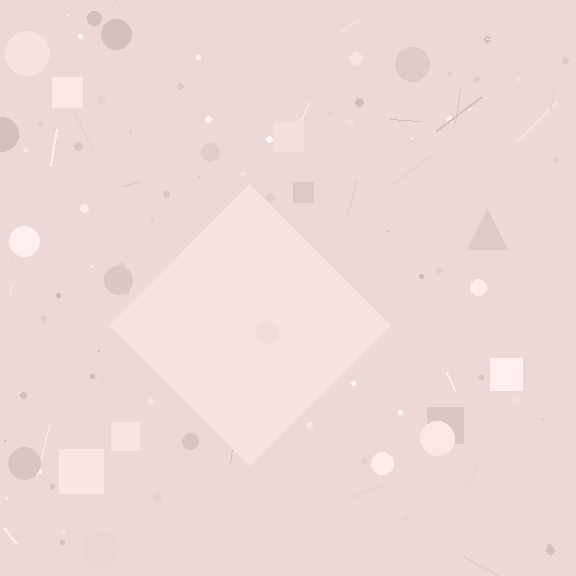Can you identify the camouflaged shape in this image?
The camouflaged shape is a diamond.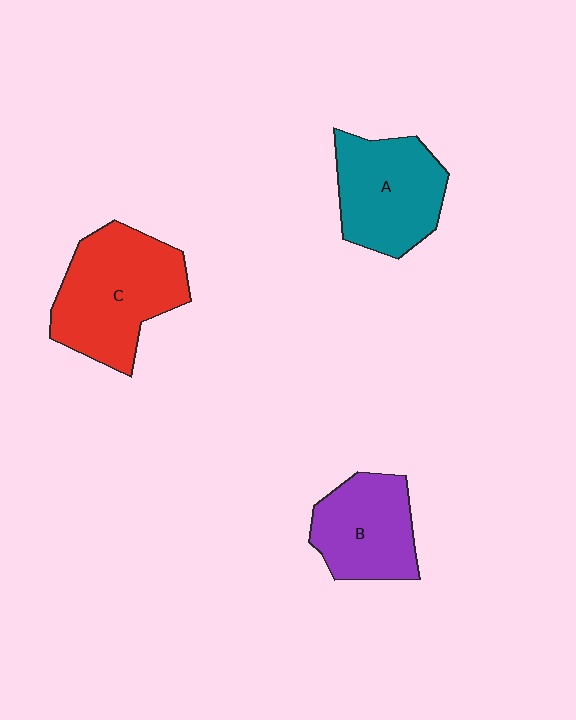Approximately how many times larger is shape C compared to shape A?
Approximately 1.2 times.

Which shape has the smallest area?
Shape B (purple).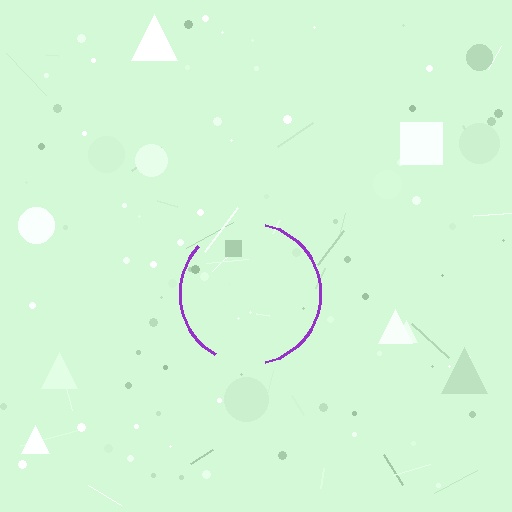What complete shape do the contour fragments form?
The contour fragments form a circle.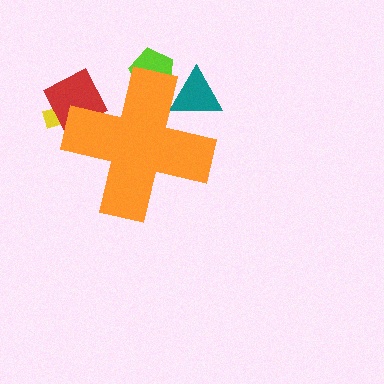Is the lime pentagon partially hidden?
Yes, the lime pentagon is partially hidden behind the orange cross.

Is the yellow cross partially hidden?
Yes, the yellow cross is partially hidden behind the orange cross.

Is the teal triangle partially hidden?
Yes, the teal triangle is partially hidden behind the orange cross.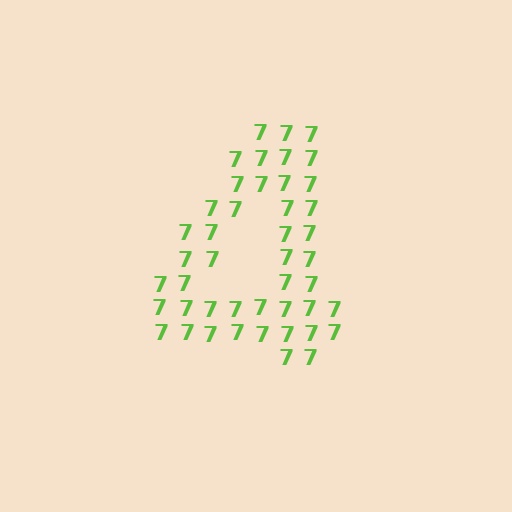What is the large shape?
The large shape is the digit 4.